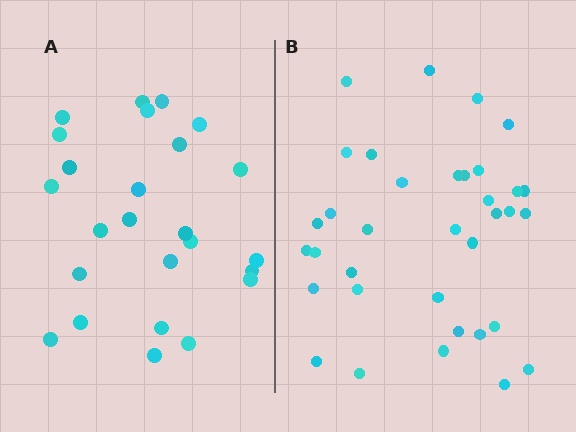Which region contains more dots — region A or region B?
Region B (the right region) has more dots.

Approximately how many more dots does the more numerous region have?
Region B has roughly 10 or so more dots than region A.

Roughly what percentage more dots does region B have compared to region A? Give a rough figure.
About 40% more.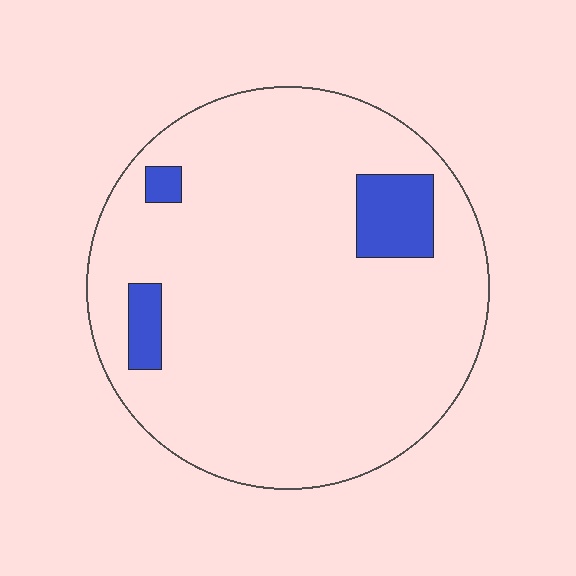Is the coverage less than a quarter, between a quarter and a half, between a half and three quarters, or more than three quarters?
Less than a quarter.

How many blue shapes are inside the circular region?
3.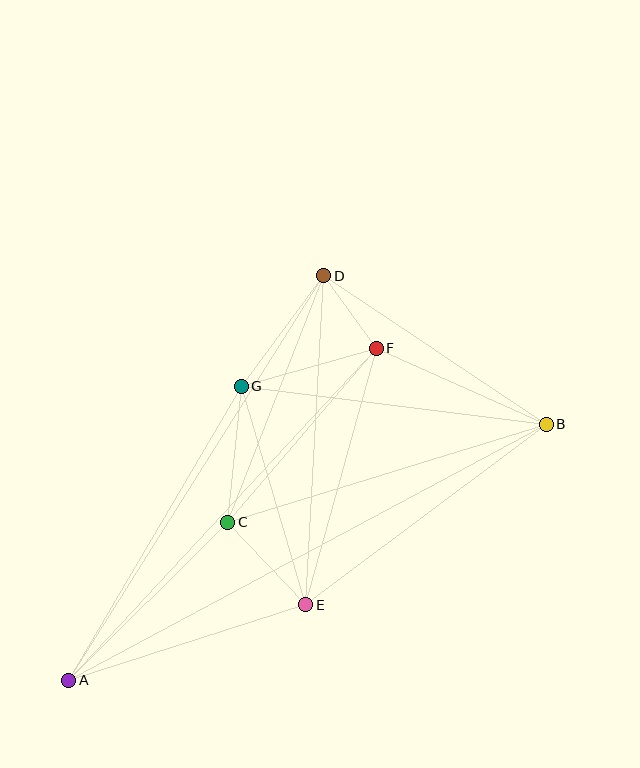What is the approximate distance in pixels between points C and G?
The distance between C and G is approximately 136 pixels.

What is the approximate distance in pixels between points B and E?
The distance between B and E is approximately 301 pixels.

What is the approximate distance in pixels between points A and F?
The distance between A and F is approximately 452 pixels.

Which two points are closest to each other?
Points D and F are closest to each other.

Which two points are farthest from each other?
Points A and B are farthest from each other.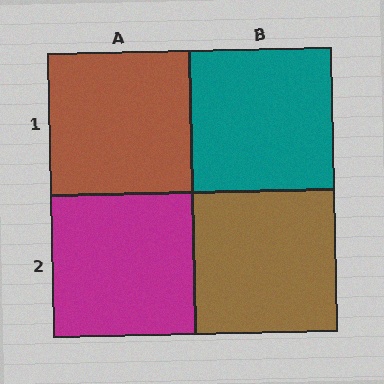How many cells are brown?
2 cells are brown.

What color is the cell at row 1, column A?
Brown.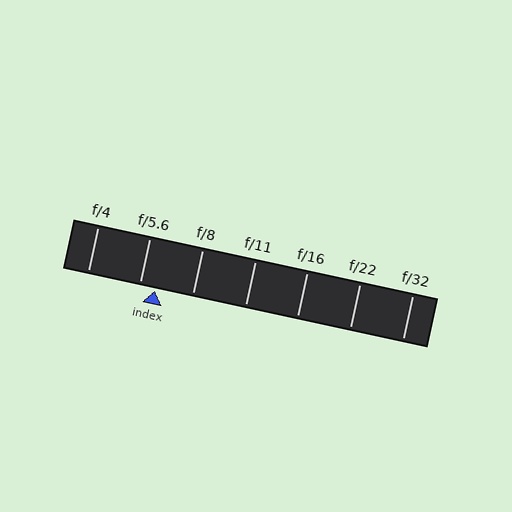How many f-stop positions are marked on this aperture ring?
There are 7 f-stop positions marked.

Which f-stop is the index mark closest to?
The index mark is closest to f/5.6.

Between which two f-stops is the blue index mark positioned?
The index mark is between f/5.6 and f/8.